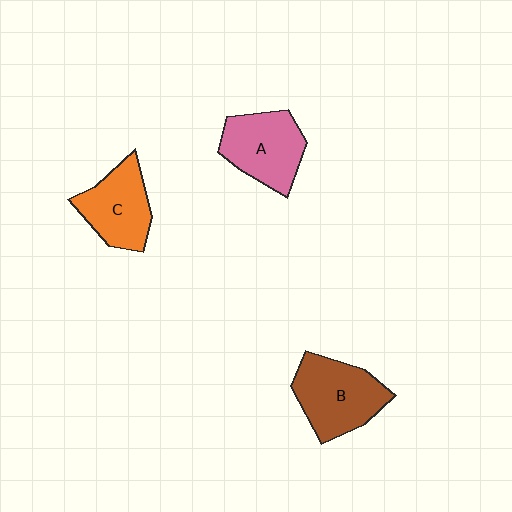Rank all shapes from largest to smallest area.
From largest to smallest: B (brown), A (pink), C (orange).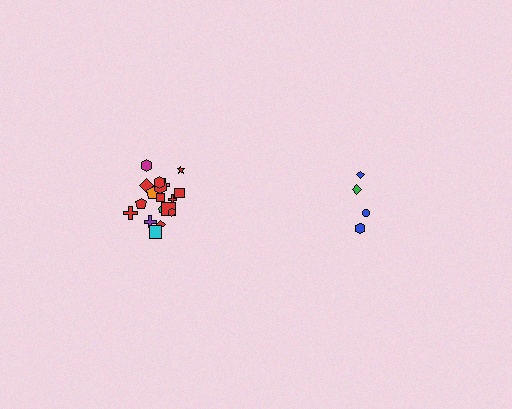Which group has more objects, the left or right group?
The left group.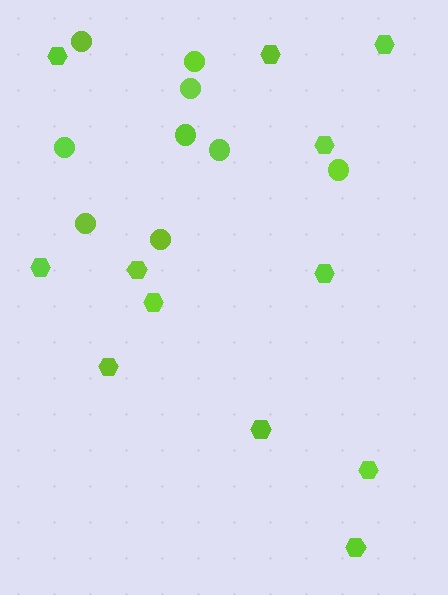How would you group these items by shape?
There are 2 groups: one group of circles (9) and one group of hexagons (12).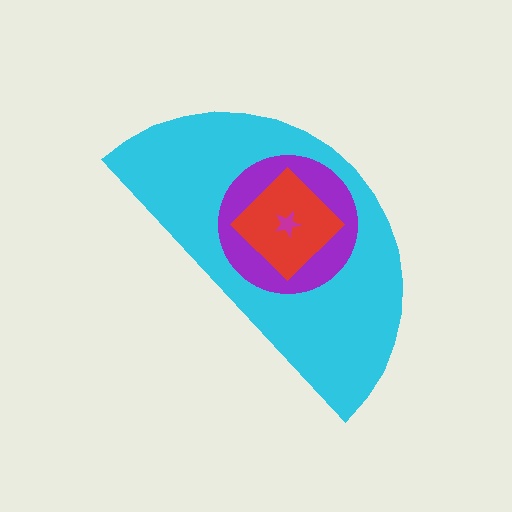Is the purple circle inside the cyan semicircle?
Yes.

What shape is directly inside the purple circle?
The red diamond.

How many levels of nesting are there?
4.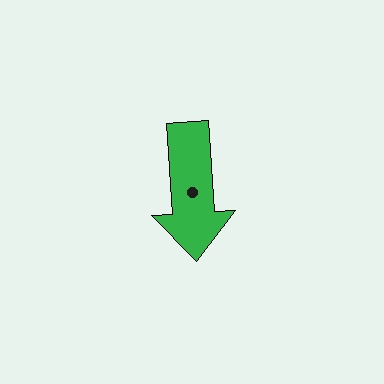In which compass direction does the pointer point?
South.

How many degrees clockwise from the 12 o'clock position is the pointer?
Approximately 176 degrees.